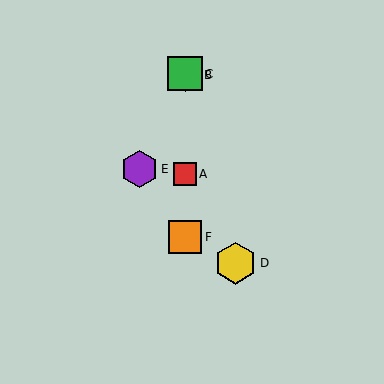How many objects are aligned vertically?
4 objects (A, B, C, F) are aligned vertically.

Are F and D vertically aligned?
No, F is at x≈185 and D is at x≈236.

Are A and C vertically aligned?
Yes, both are at x≈185.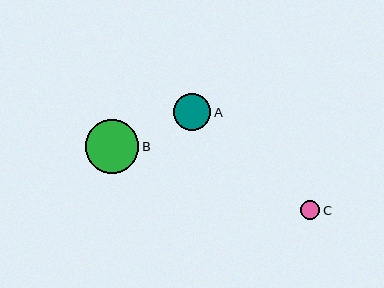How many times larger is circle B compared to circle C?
Circle B is approximately 2.9 times the size of circle C.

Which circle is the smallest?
Circle C is the smallest with a size of approximately 19 pixels.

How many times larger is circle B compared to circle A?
Circle B is approximately 1.5 times the size of circle A.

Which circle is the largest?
Circle B is the largest with a size of approximately 53 pixels.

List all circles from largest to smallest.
From largest to smallest: B, A, C.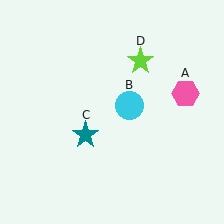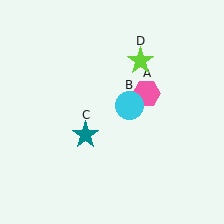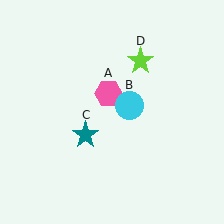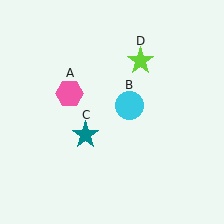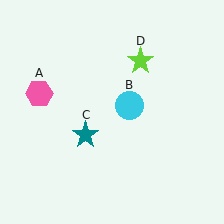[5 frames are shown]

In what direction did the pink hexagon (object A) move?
The pink hexagon (object A) moved left.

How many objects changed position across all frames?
1 object changed position: pink hexagon (object A).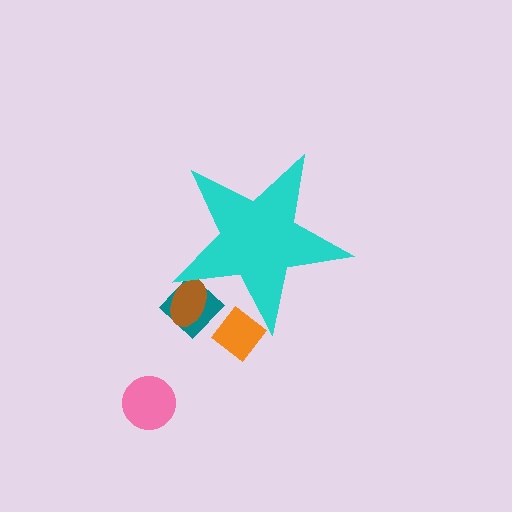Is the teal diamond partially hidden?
Yes, the teal diamond is partially hidden behind the cyan star.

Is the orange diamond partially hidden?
Yes, the orange diamond is partially hidden behind the cyan star.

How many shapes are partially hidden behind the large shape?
3 shapes are partially hidden.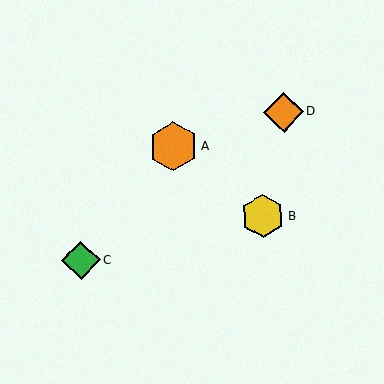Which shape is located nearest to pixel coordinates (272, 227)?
The yellow hexagon (labeled B) at (263, 216) is nearest to that location.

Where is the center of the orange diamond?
The center of the orange diamond is at (284, 112).